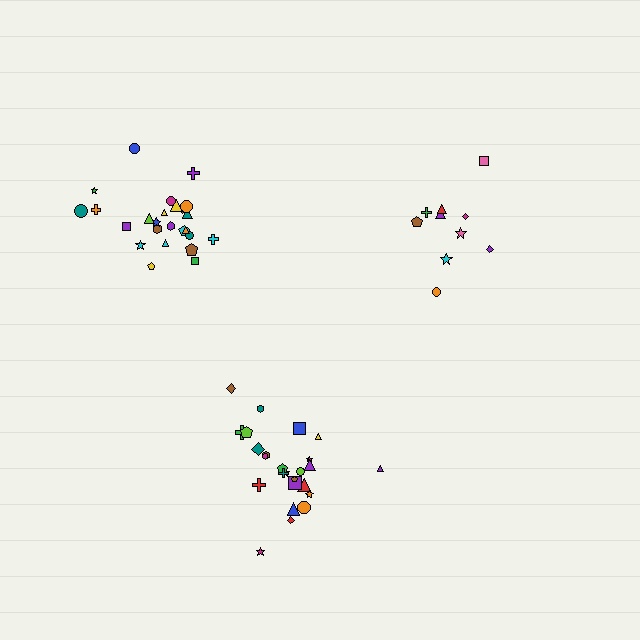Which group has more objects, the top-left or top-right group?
The top-left group.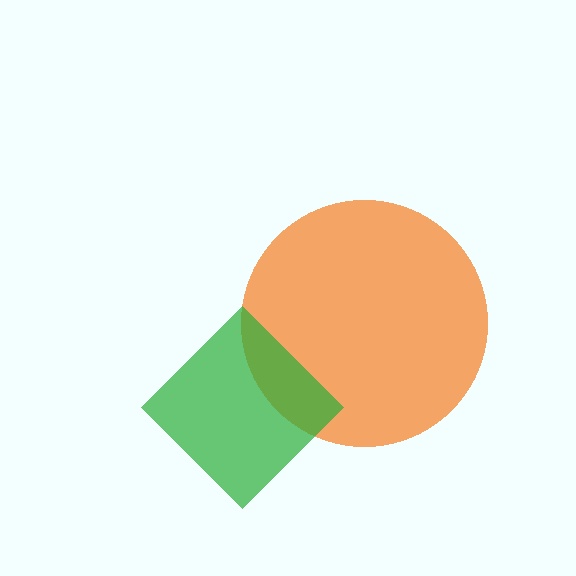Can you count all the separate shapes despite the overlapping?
Yes, there are 2 separate shapes.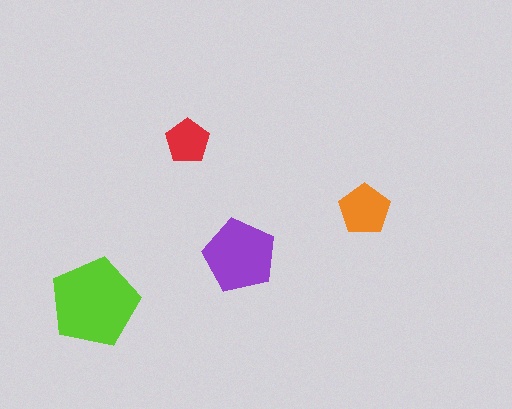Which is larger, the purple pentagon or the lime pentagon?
The lime one.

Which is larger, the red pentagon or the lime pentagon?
The lime one.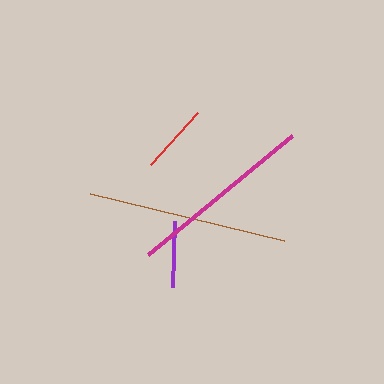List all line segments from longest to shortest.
From longest to shortest: brown, magenta, red, purple.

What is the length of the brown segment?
The brown segment is approximately 200 pixels long.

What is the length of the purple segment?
The purple segment is approximately 66 pixels long.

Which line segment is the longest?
The brown line is the longest at approximately 200 pixels.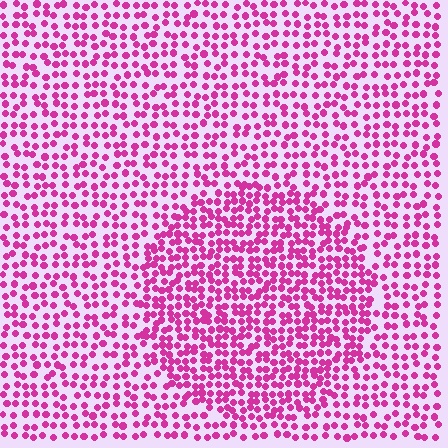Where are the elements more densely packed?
The elements are more densely packed inside the circle boundary.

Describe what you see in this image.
The image contains small magenta elements arranged at two different densities. A circle-shaped region is visible where the elements are more densely packed than the surrounding area.